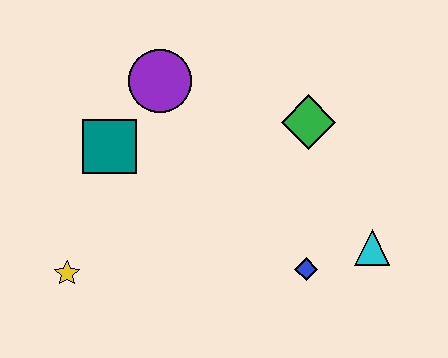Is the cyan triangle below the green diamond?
Yes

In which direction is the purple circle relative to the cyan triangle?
The purple circle is to the left of the cyan triangle.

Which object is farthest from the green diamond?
The yellow star is farthest from the green diamond.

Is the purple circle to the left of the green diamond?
Yes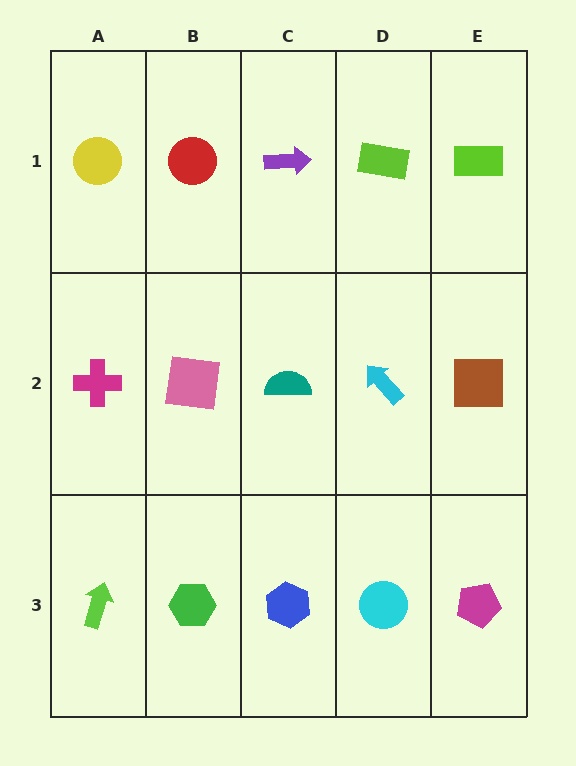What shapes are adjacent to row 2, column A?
A yellow circle (row 1, column A), a lime arrow (row 3, column A), a pink square (row 2, column B).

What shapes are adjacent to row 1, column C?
A teal semicircle (row 2, column C), a red circle (row 1, column B), a lime rectangle (row 1, column D).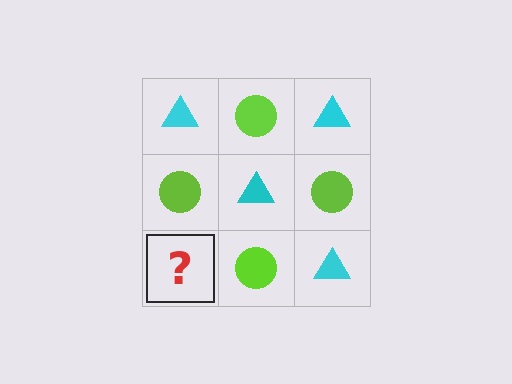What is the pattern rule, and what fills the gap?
The rule is that it alternates cyan triangle and lime circle in a checkerboard pattern. The gap should be filled with a cyan triangle.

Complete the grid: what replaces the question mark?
The question mark should be replaced with a cyan triangle.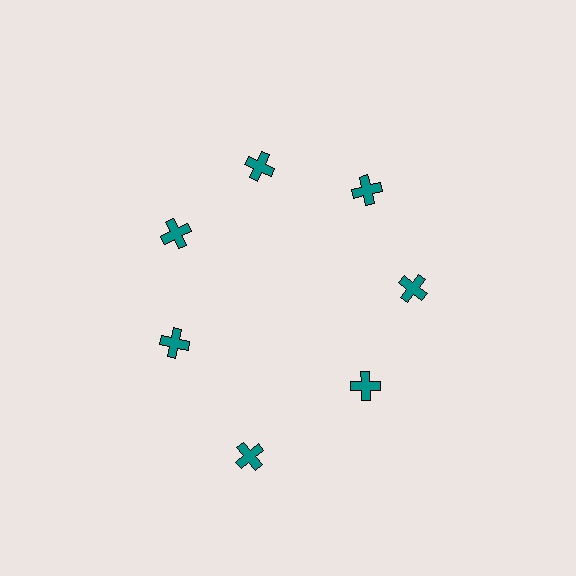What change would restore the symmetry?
The symmetry would be restored by moving it inward, back onto the ring so that all 7 crosses sit at equal angles and equal distance from the center.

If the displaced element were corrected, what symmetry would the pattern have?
It would have 7-fold rotational symmetry — the pattern would map onto itself every 51 degrees.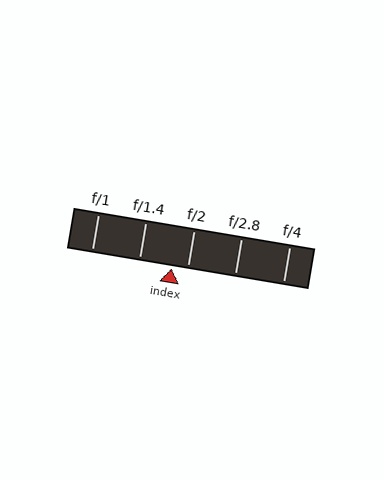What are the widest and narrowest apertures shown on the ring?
The widest aperture shown is f/1 and the narrowest is f/4.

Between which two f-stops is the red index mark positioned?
The index mark is between f/1.4 and f/2.